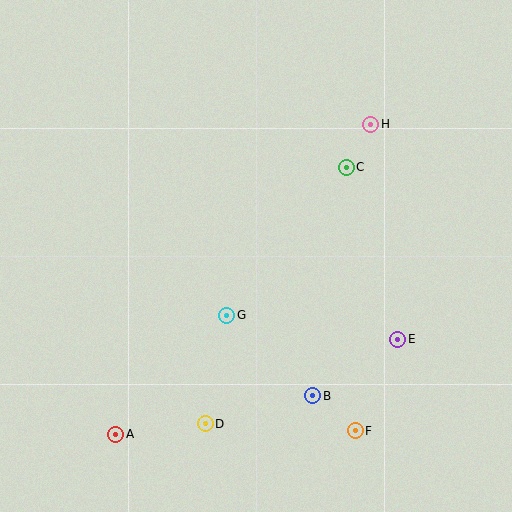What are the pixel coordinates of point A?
Point A is at (116, 434).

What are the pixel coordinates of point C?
Point C is at (346, 167).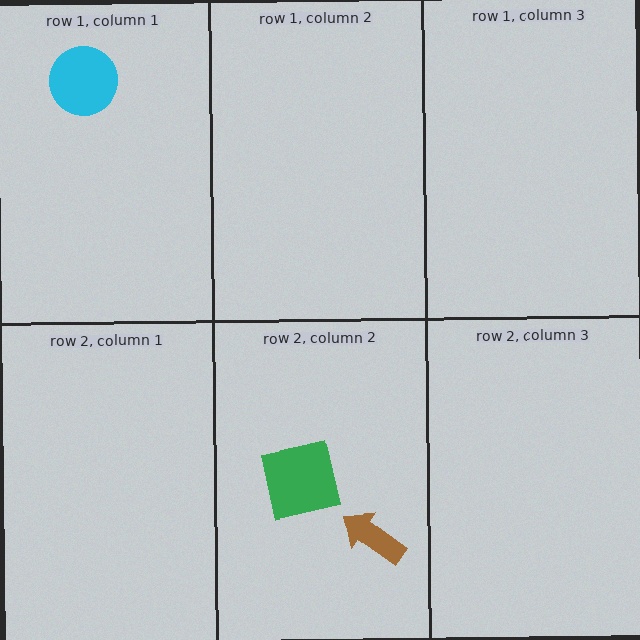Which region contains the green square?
The row 2, column 2 region.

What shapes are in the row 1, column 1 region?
The cyan circle.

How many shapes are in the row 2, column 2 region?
2.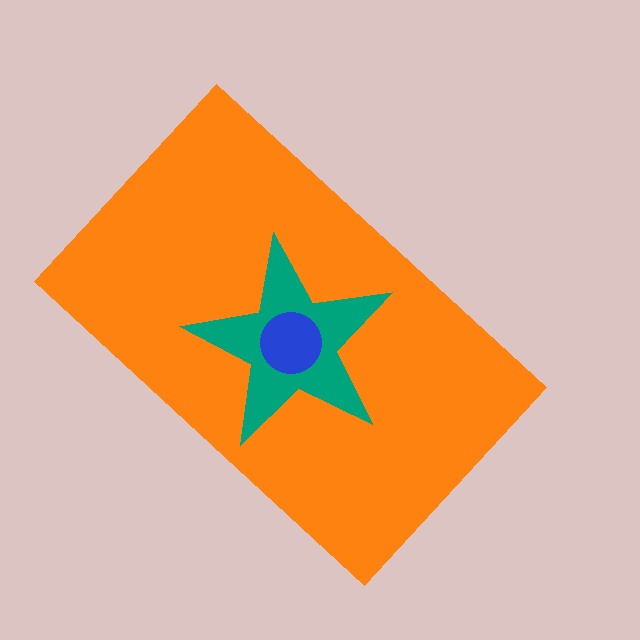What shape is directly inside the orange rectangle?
The teal star.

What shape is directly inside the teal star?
The blue circle.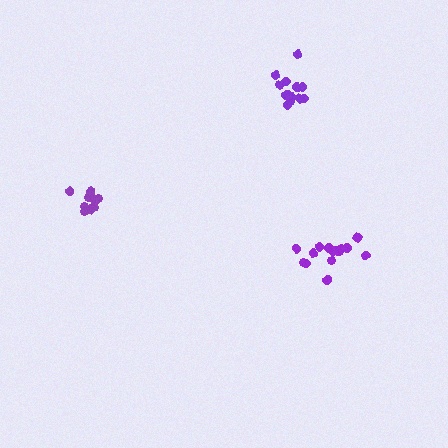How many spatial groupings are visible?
There are 3 spatial groupings.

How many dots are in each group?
Group 1: 15 dots, Group 2: 10 dots, Group 3: 13 dots (38 total).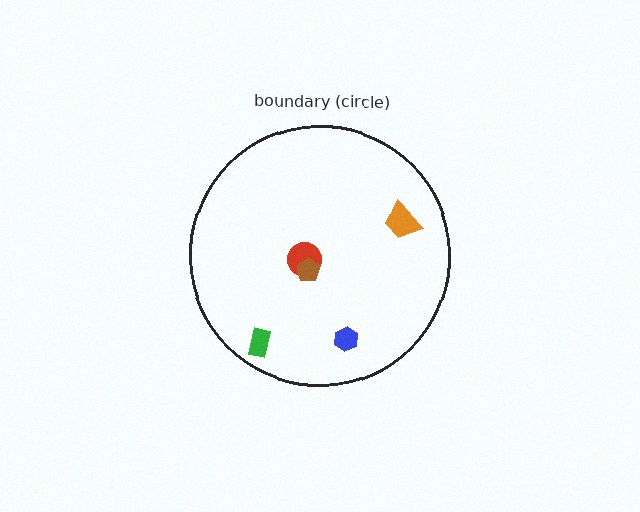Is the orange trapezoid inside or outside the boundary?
Inside.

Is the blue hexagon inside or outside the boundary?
Inside.